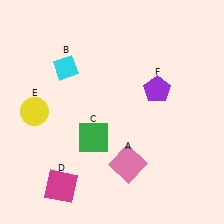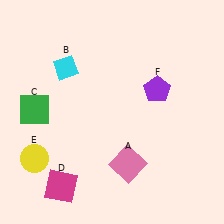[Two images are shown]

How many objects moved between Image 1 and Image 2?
2 objects moved between the two images.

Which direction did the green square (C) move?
The green square (C) moved left.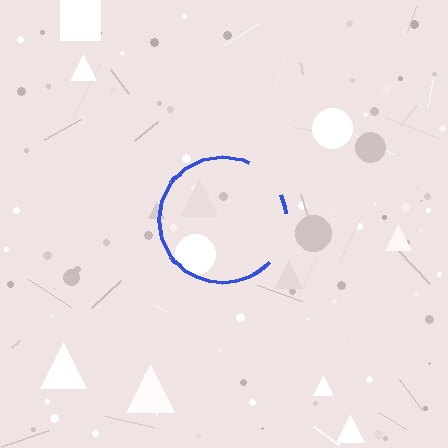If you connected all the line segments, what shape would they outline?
They would outline a circle.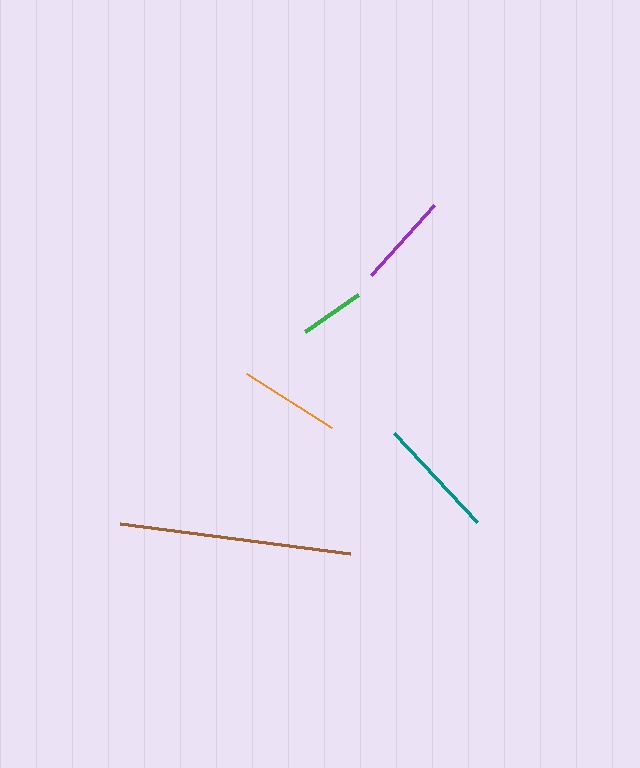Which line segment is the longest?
The brown line is the longest at approximately 231 pixels.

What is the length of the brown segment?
The brown segment is approximately 231 pixels long.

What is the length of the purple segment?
The purple segment is approximately 94 pixels long.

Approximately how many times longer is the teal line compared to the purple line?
The teal line is approximately 1.3 times the length of the purple line.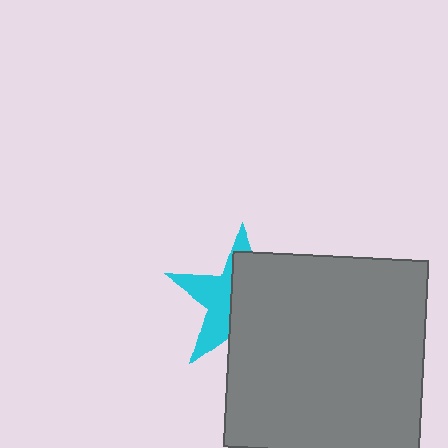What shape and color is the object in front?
The object in front is a gray square.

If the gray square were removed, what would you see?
You would see the complete cyan star.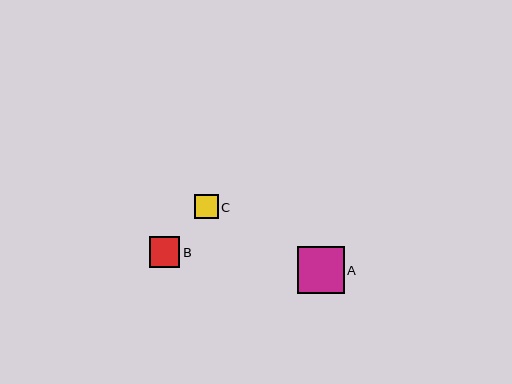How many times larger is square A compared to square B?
Square A is approximately 1.5 times the size of square B.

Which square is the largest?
Square A is the largest with a size of approximately 47 pixels.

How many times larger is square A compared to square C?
Square A is approximately 2.0 times the size of square C.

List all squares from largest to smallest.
From largest to smallest: A, B, C.